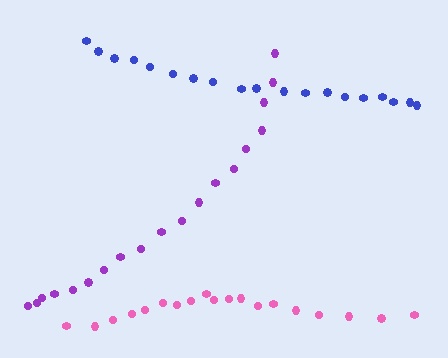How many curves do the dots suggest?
There are 3 distinct paths.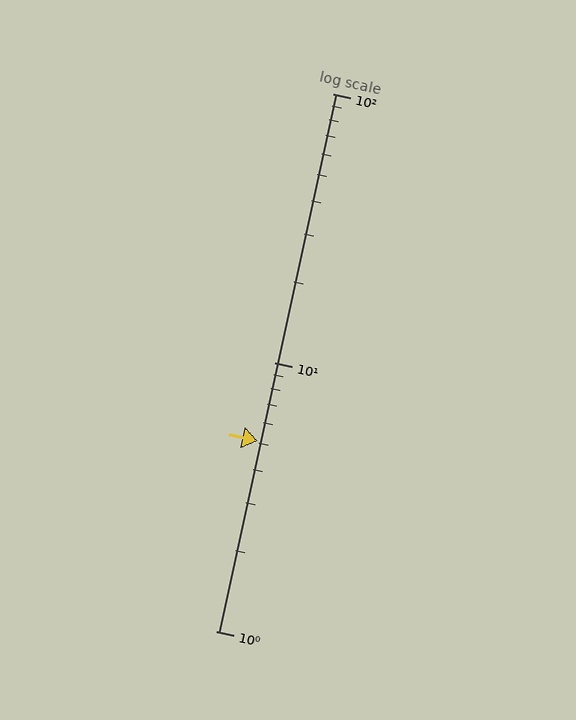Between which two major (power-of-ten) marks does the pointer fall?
The pointer is between 1 and 10.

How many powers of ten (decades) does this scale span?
The scale spans 2 decades, from 1 to 100.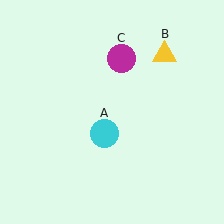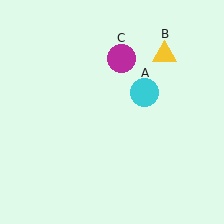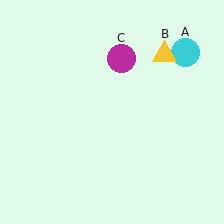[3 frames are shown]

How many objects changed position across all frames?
1 object changed position: cyan circle (object A).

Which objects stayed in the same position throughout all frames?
Yellow triangle (object B) and magenta circle (object C) remained stationary.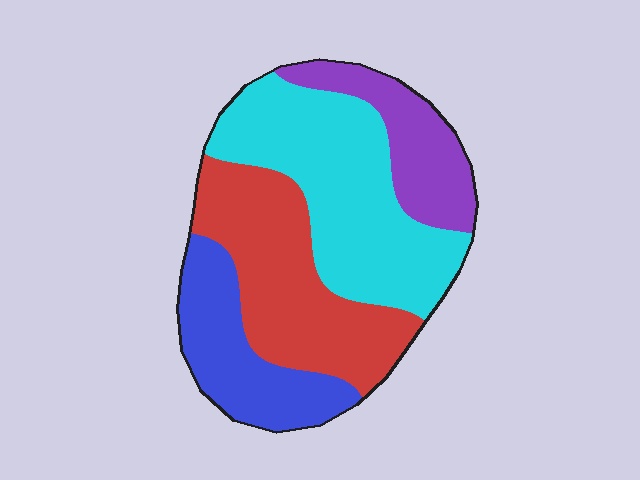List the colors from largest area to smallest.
From largest to smallest: cyan, red, blue, purple.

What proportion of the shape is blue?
Blue takes up about one fifth (1/5) of the shape.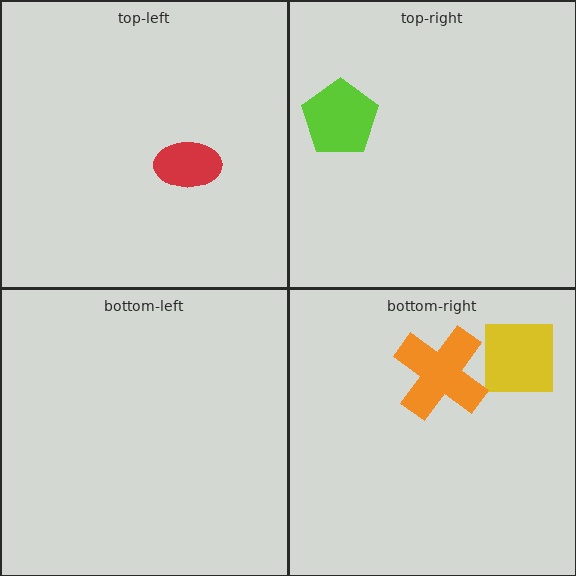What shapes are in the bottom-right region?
The yellow square, the orange cross.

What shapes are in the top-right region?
The lime pentagon.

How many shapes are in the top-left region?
1.